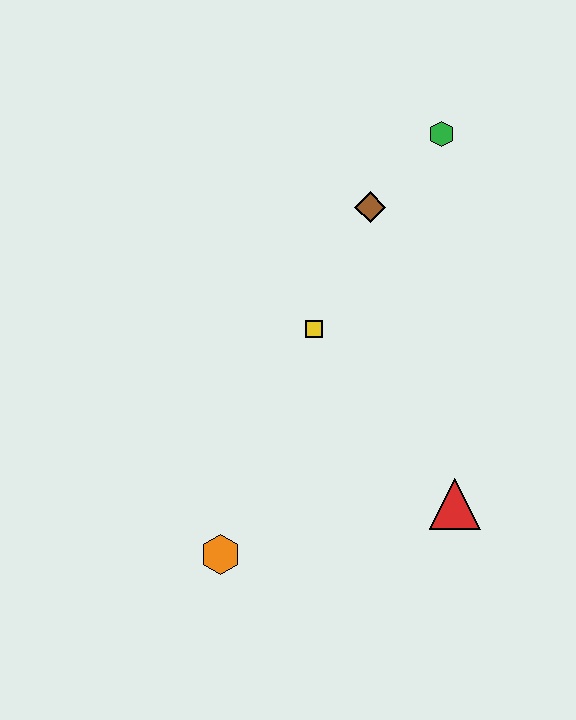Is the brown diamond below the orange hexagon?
No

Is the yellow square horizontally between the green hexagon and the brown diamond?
No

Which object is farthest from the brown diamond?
The orange hexagon is farthest from the brown diamond.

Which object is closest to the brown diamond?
The green hexagon is closest to the brown diamond.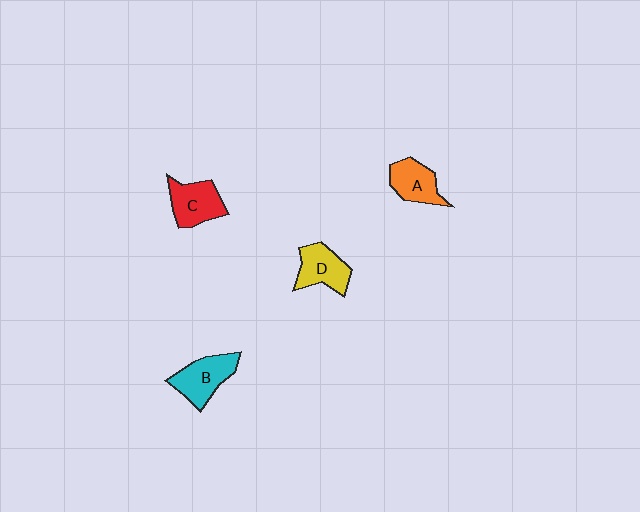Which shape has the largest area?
Shape B (cyan).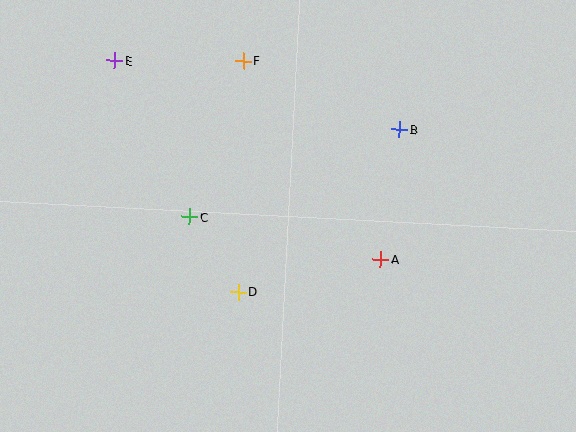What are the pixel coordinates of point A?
Point A is at (380, 259).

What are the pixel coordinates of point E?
Point E is at (115, 60).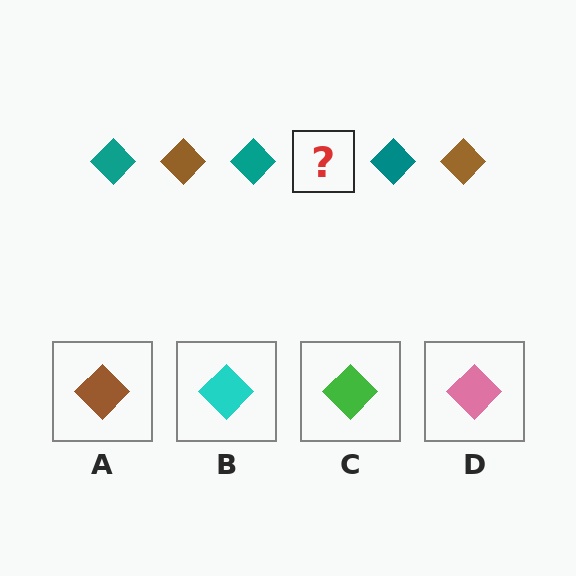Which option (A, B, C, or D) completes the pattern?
A.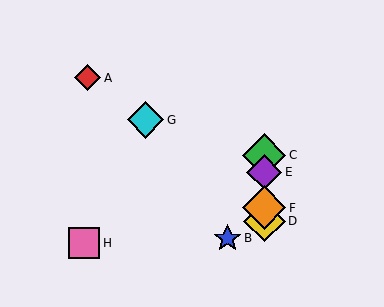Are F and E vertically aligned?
Yes, both are at x≈264.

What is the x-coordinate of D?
Object D is at x≈264.